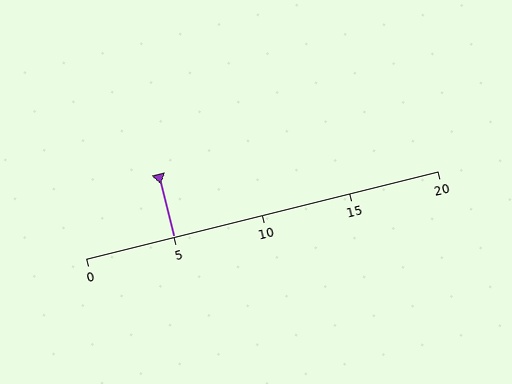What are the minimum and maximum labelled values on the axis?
The axis runs from 0 to 20.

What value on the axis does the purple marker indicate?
The marker indicates approximately 5.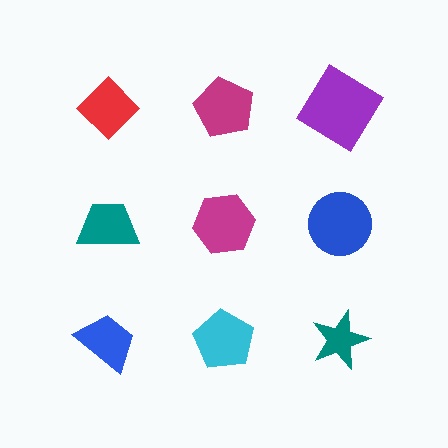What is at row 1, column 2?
A magenta pentagon.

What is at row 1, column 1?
A red diamond.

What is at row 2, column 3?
A blue circle.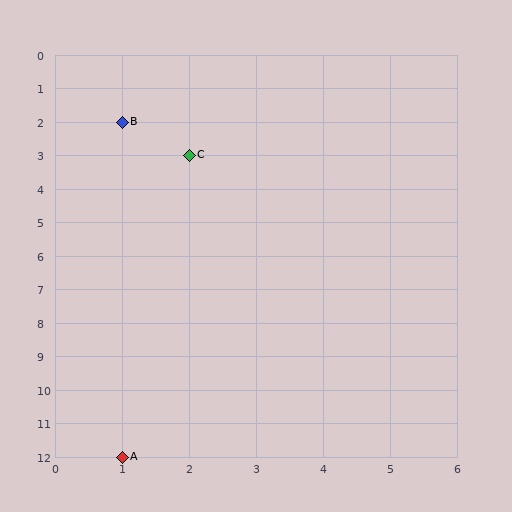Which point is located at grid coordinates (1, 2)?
Point B is at (1, 2).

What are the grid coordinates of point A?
Point A is at grid coordinates (1, 12).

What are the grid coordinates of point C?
Point C is at grid coordinates (2, 3).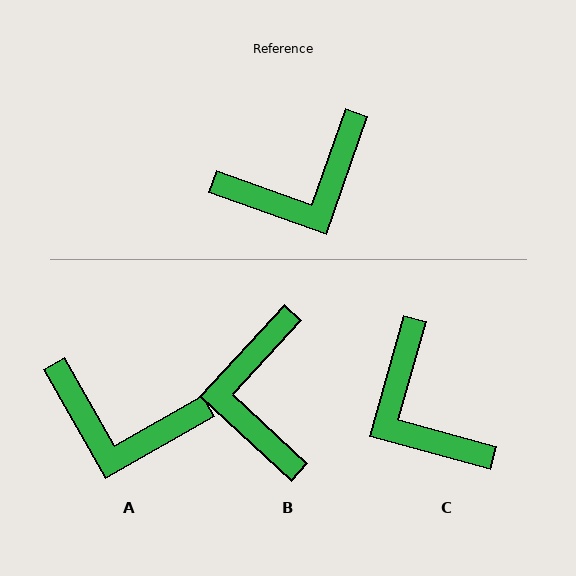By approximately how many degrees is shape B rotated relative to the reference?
Approximately 113 degrees clockwise.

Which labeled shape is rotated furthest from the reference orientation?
B, about 113 degrees away.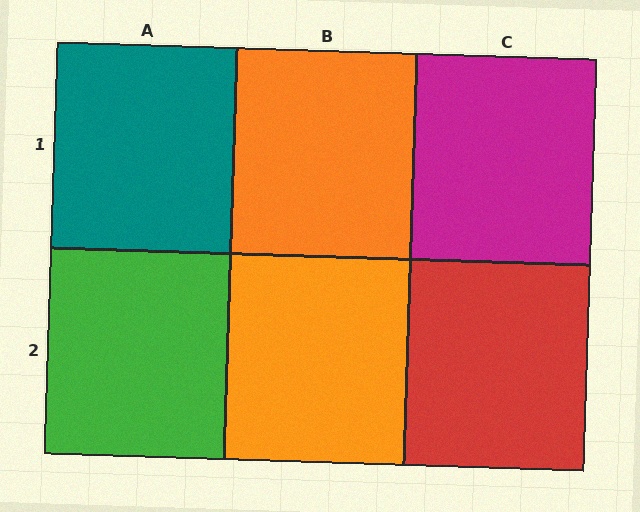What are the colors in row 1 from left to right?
Teal, orange, magenta.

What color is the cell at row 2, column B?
Orange.